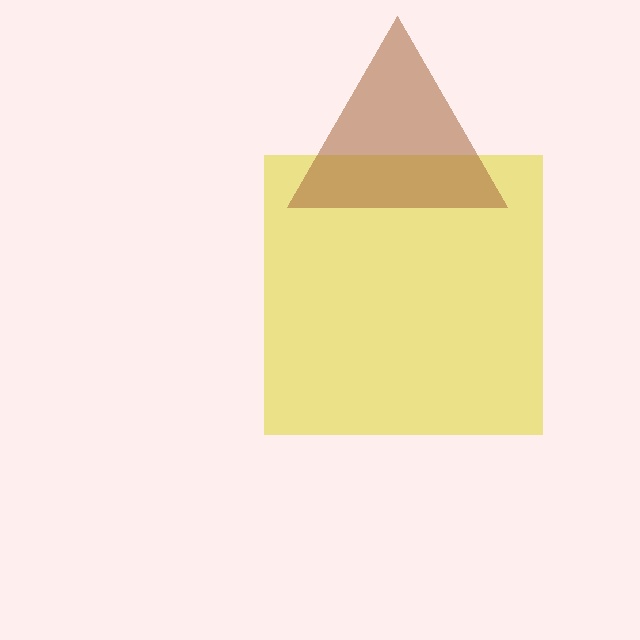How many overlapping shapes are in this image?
There are 2 overlapping shapes in the image.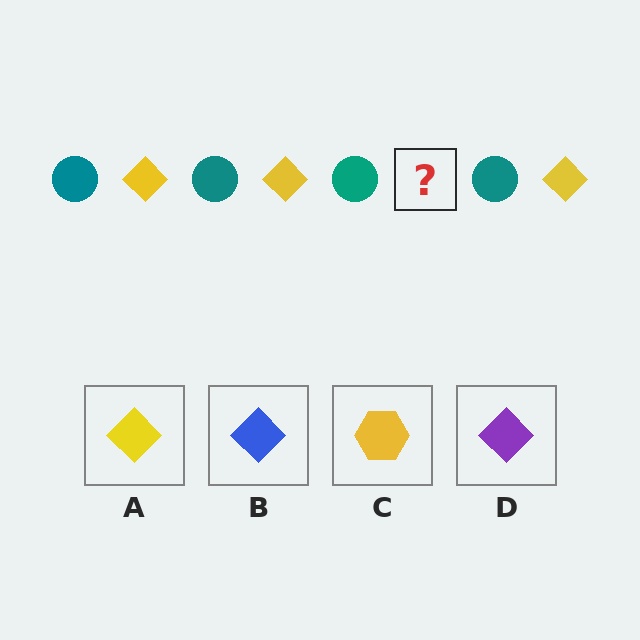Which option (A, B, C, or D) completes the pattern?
A.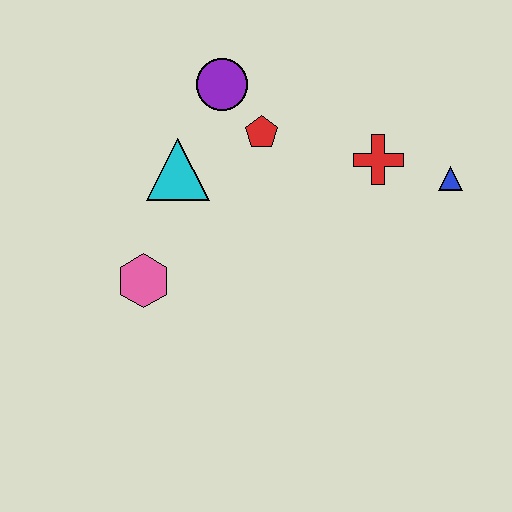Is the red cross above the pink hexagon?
Yes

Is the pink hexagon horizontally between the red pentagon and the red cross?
No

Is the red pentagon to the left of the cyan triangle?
No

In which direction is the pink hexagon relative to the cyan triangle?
The pink hexagon is below the cyan triangle.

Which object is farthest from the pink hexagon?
The blue triangle is farthest from the pink hexagon.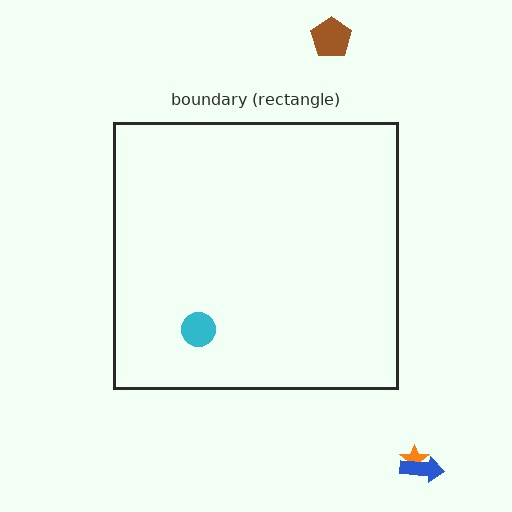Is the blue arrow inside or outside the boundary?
Outside.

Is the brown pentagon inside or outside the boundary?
Outside.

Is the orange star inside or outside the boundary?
Outside.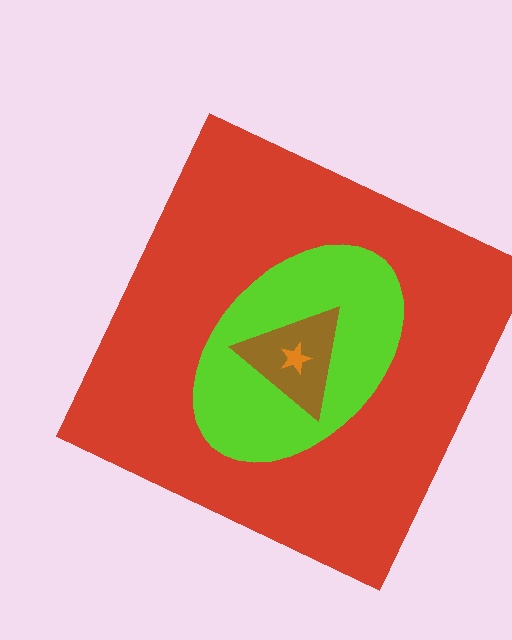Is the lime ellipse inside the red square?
Yes.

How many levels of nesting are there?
4.